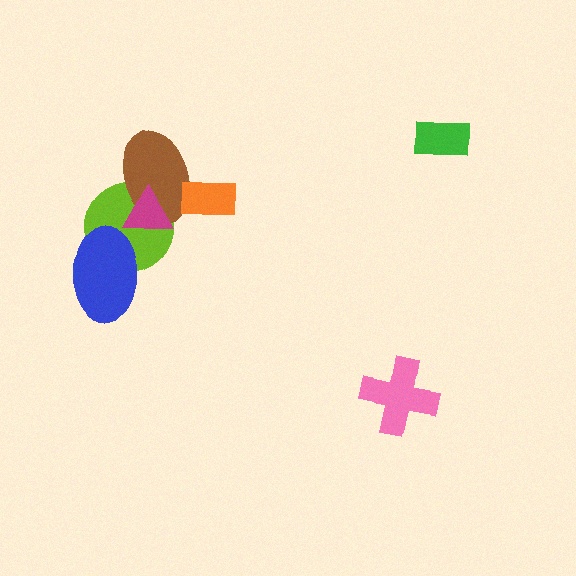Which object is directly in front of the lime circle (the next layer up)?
The blue ellipse is directly in front of the lime circle.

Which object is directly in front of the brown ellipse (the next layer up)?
The magenta triangle is directly in front of the brown ellipse.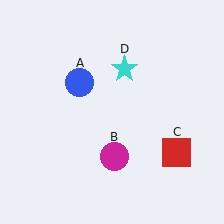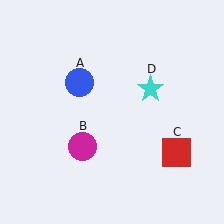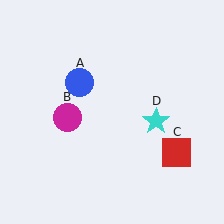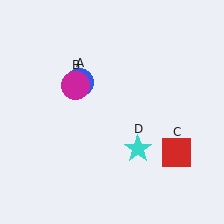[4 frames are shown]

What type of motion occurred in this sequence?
The magenta circle (object B), cyan star (object D) rotated clockwise around the center of the scene.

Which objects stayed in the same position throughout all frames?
Blue circle (object A) and red square (object C) remained stationary.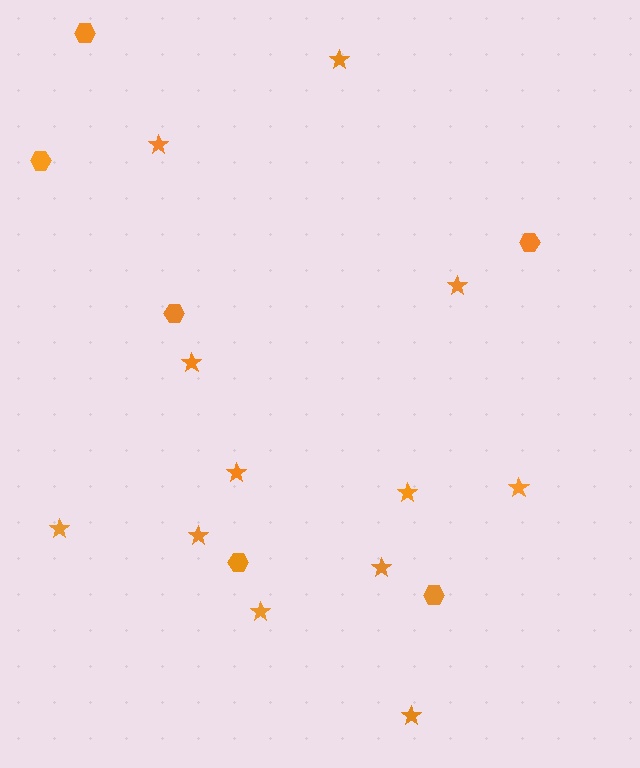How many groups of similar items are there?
There are 2 groups: one group of stars (12) and one group of hexagons (6).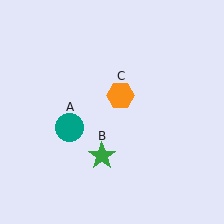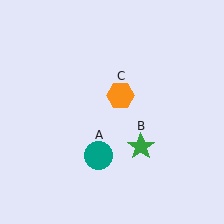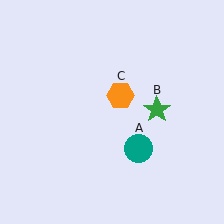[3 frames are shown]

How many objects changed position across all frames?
2 objects changed position: teal circle (object A), green star (object B).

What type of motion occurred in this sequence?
The teal circle (object A), green star (object B) rotated counterclockwise around the center of the scene.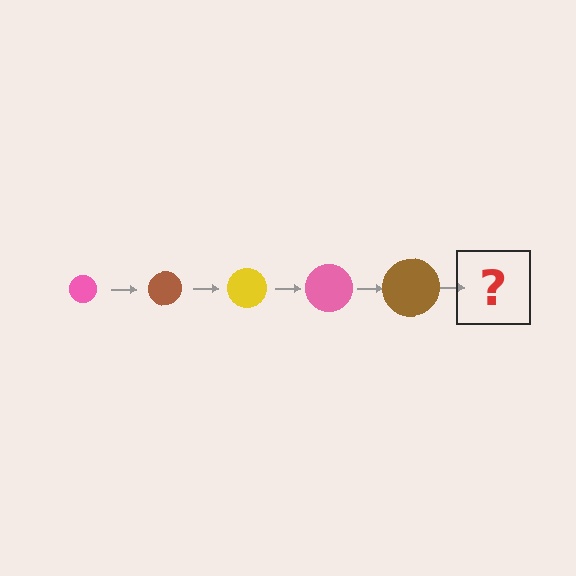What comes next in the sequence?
The next element should be a yellow circle, larger than the previous one.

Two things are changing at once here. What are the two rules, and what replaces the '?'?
The two rules are that the circle grows larger each step and the color cycles through pink, brown, and yellow. The '?' should be a yellow circle, larger than the previous one.